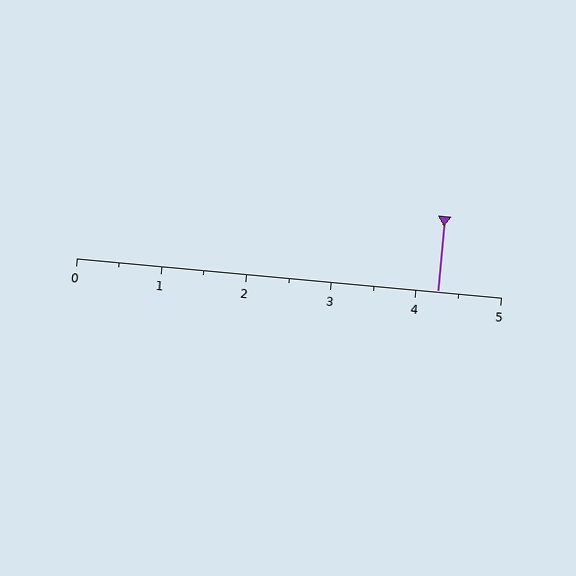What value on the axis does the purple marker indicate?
The marker indicates approximately 4.2.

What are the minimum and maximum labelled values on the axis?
The axis runs from 0 to 5.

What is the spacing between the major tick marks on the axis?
The major ticks are spaced 1 apart.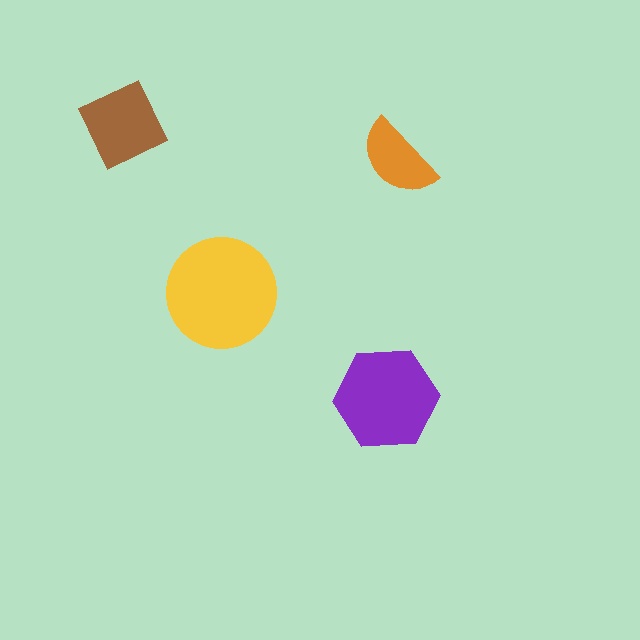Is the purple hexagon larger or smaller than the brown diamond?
Larger.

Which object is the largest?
The yellow circle.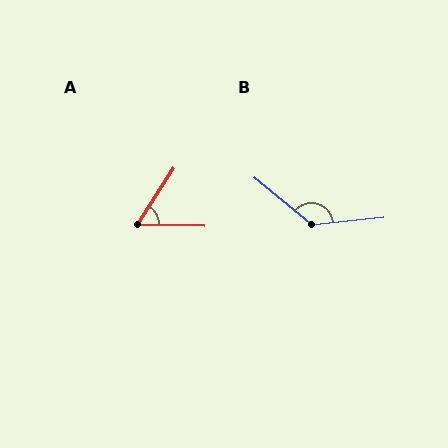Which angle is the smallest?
A, at approximately 58 degrees.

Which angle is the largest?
B, at approximately 135 degrees.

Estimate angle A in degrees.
Approximately 58 degrees.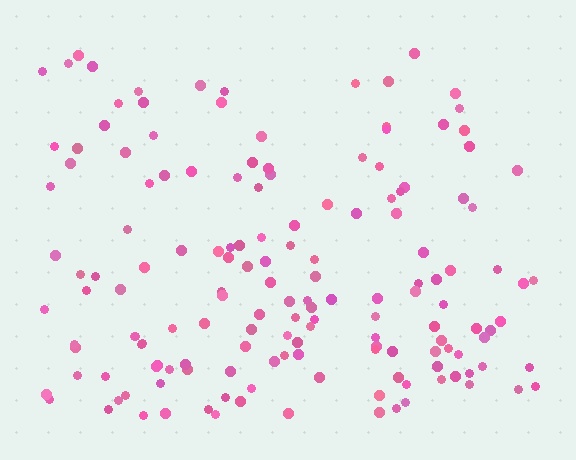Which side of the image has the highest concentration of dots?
The bottom.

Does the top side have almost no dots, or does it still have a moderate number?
Still a moderate number, just noticeably fewer than the bottom.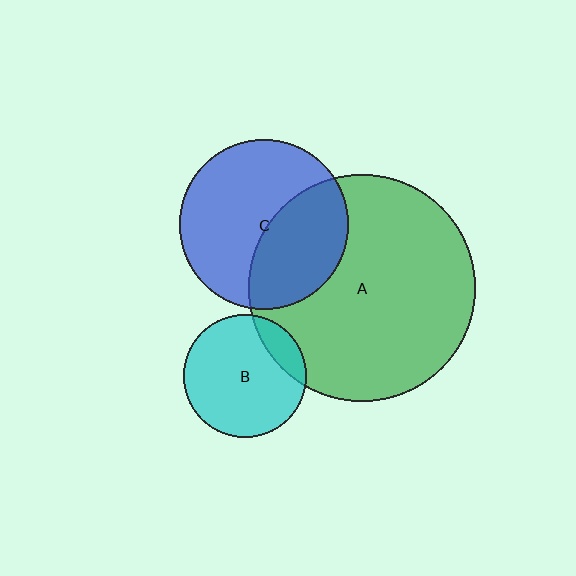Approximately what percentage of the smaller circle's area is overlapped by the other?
Approximately 15%.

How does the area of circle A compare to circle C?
Approximately 1.8 times.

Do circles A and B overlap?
Yes.